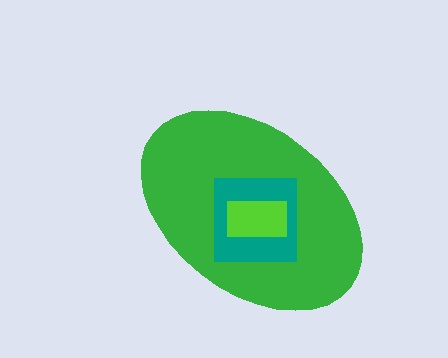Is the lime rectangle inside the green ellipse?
Yes.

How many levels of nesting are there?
3.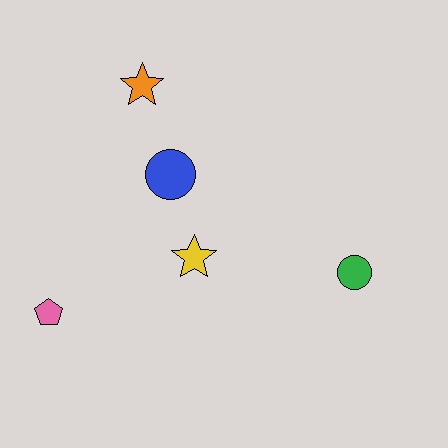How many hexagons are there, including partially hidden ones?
There are no hexagons.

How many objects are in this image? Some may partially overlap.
There are 5 objects.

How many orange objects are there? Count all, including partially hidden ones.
There is 1 orange object.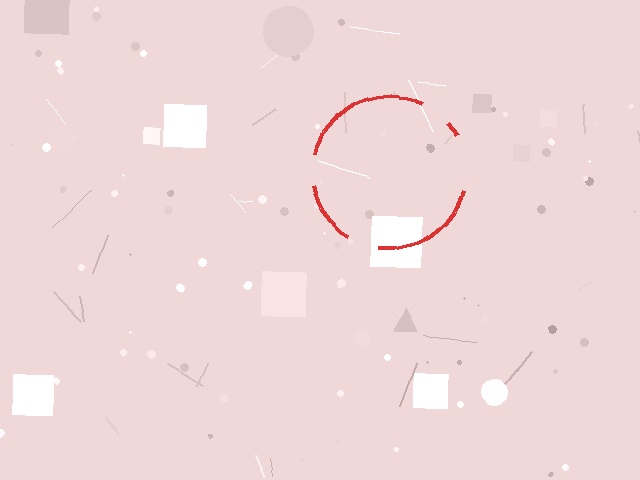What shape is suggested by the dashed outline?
The dashed outline suggests a circle.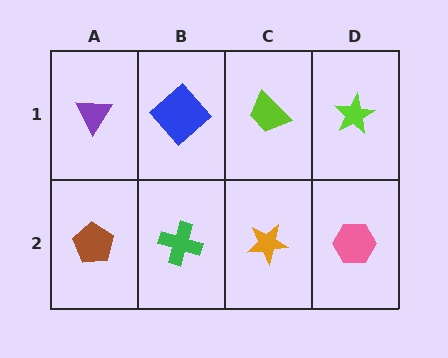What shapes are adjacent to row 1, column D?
A pink hexagon (row 2, column D), a lime trapezoid (row 1, column C).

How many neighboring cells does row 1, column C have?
3.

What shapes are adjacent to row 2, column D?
A lime star (row 1, column D), an orange star (row 2, column C).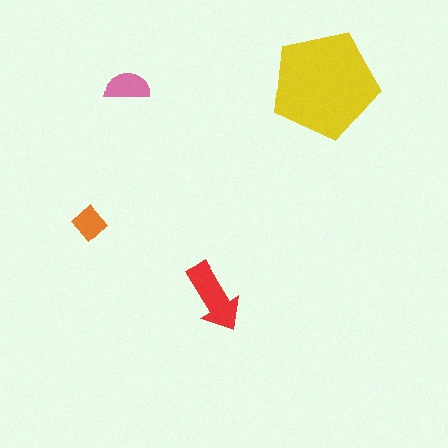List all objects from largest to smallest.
The yellow pentagon, the red arrow, the pink semicircle, the orange diamond.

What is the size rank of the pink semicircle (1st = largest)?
3rd.